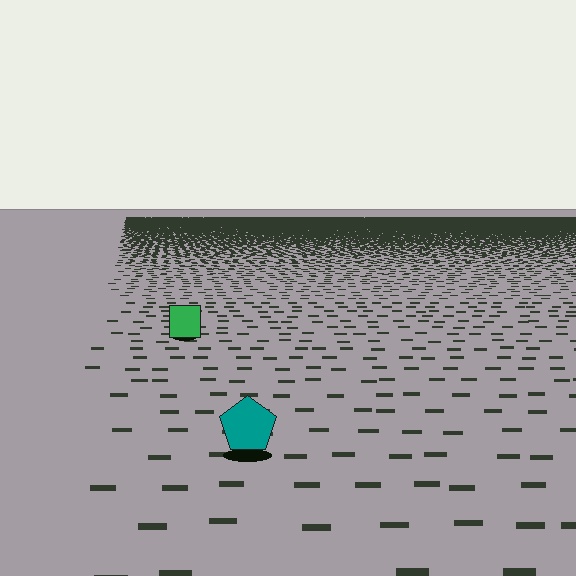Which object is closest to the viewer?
The teal pentagon is closest. The texture marks near it are larger and more spread out.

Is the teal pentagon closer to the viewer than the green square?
Yes. The teal pentagon is closer — you can tell from the texture gradient: the ground texture is coarser near it.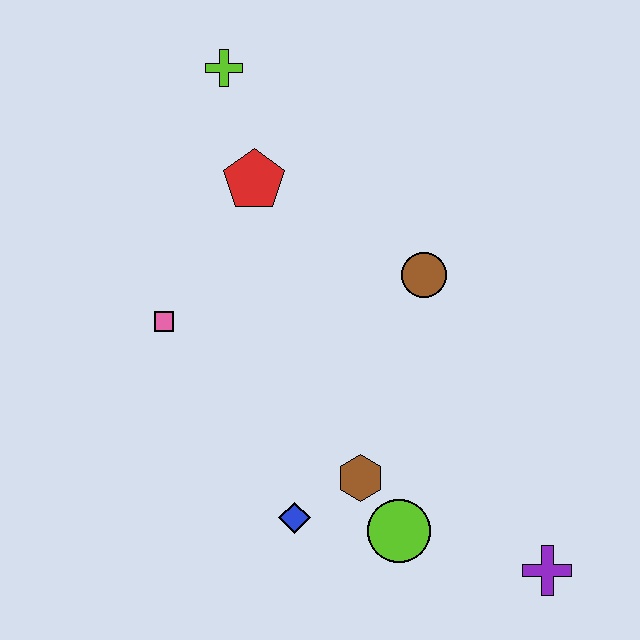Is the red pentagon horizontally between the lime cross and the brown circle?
Yes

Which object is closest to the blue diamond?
The brown hexagon is closest to the blue diamond.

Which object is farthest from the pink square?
The purple cross is farthest from the pink square.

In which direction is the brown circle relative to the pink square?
The brown circle is to the right of the pink square.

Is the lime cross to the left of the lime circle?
Yes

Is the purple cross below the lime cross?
Yes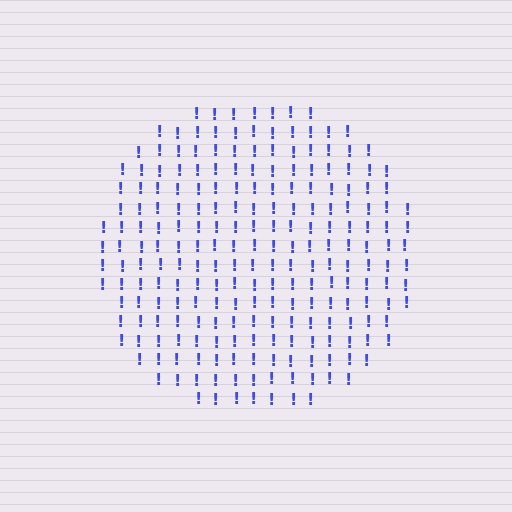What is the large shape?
The large shape is a circle.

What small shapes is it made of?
It is made of small exclamation marks.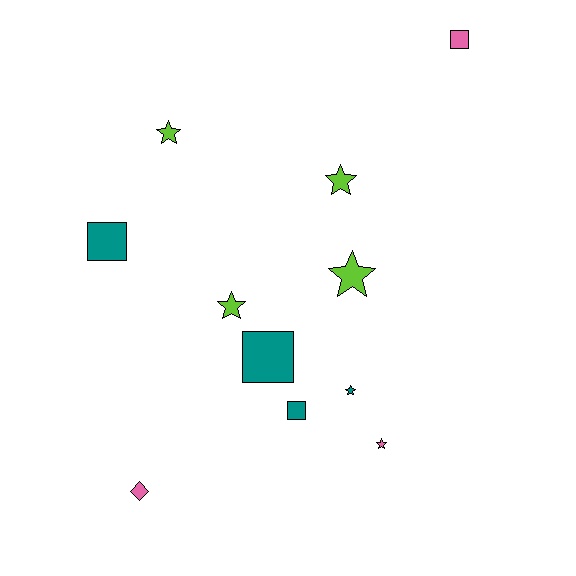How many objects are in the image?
There are 11 objects.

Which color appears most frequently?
Teal, with 4 objects.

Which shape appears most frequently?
Star, with 6 objects.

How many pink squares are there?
There is 1 pink square.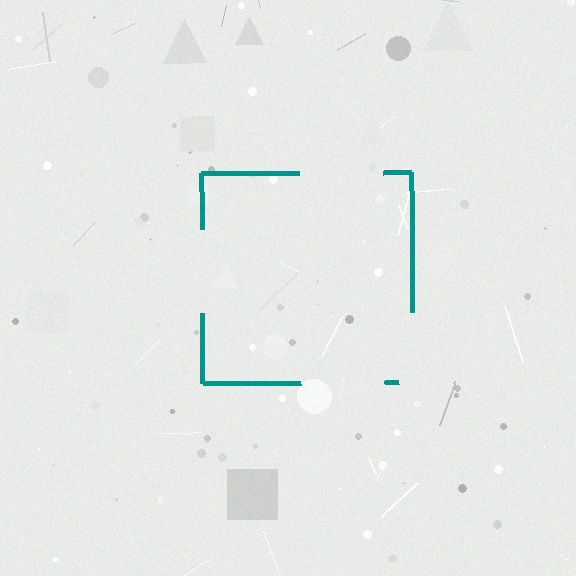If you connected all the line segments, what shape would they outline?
They would outline a square.